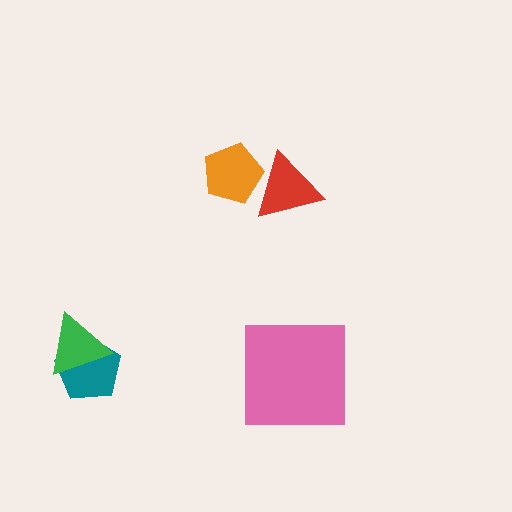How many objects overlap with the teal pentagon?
1 object overlaps with the teal pentagon.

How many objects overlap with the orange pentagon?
1 object overlaps with the orange pentagon.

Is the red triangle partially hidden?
Yes, it is partially covered by another shape.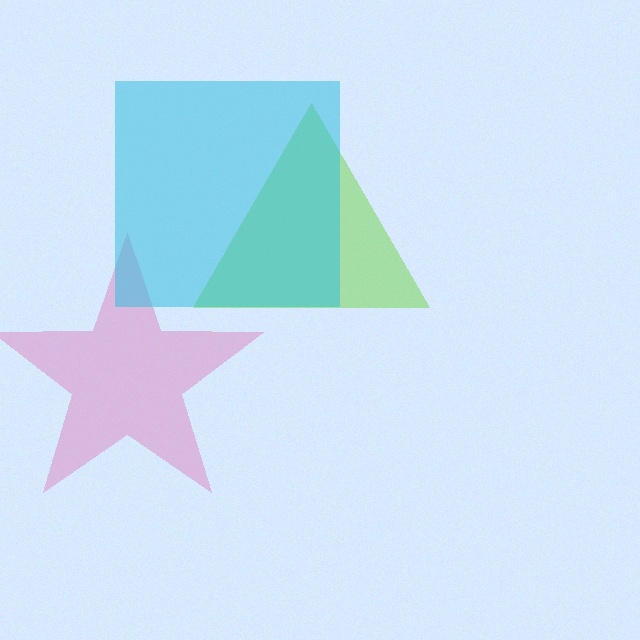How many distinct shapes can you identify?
There are 3 distinct shapes: a lime triangle, a pink star, a cyan square.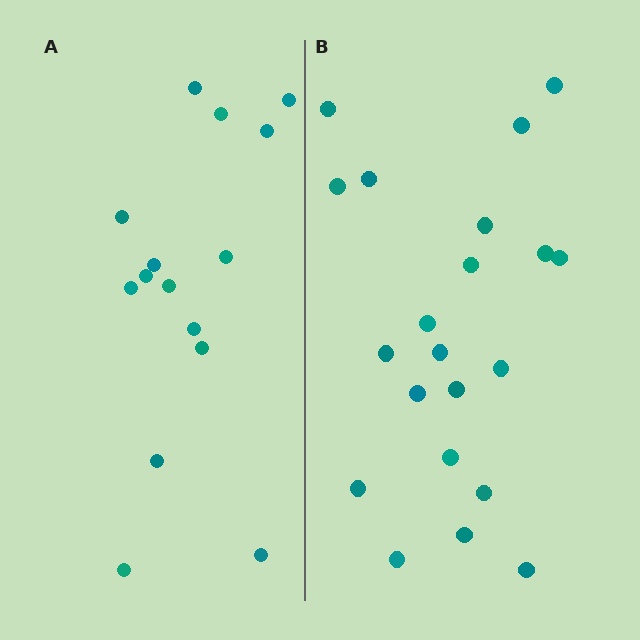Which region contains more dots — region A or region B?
Region B (the right region) has more dots.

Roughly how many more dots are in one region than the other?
Region B has about 6 more dots than region A.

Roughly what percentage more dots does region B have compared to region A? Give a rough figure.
About 40% more.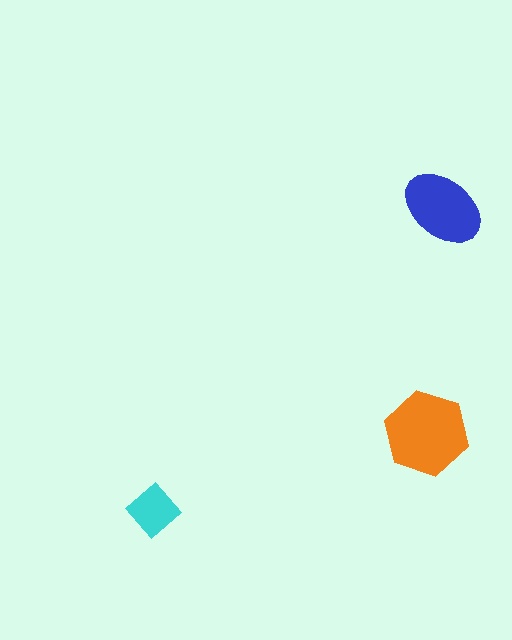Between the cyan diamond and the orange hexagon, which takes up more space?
The orange hexagon.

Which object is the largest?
The orange hexagon.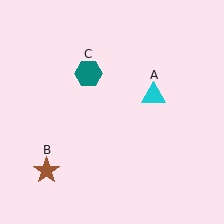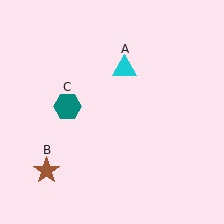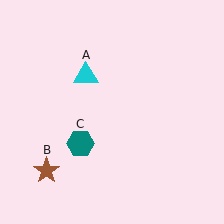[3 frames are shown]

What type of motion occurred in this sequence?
The cyan triangle (object A), teal hexagon (object C) rotated counterclockwise around the center of the scene.